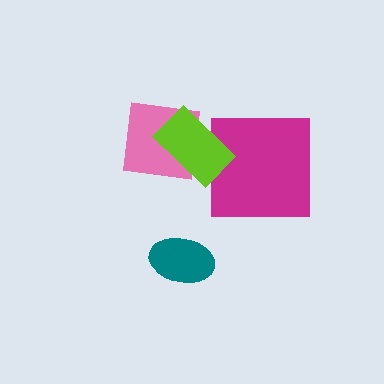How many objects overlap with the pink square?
1 object overlaps with the pink square.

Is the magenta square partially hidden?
Yes, it is partially covered by another shape.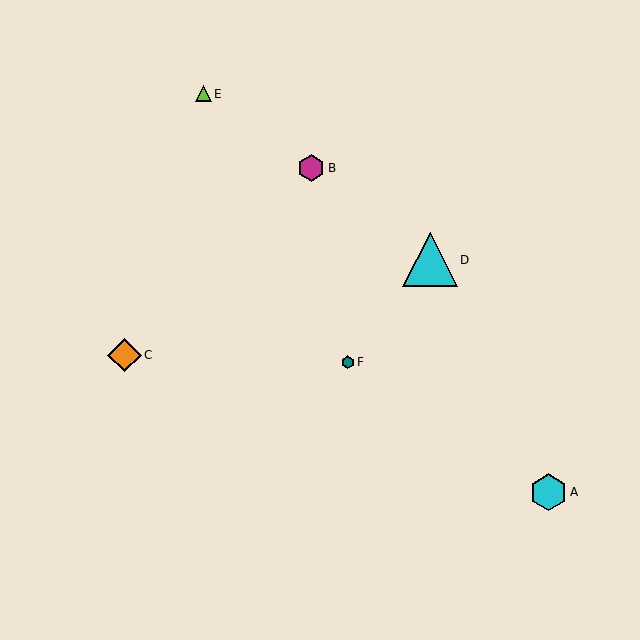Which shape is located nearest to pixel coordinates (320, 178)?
The magenta hexagon (labeled B) at (311, 168) is nearest to that location.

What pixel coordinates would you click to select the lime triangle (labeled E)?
Click at (203, 94) to select the lime triangle E.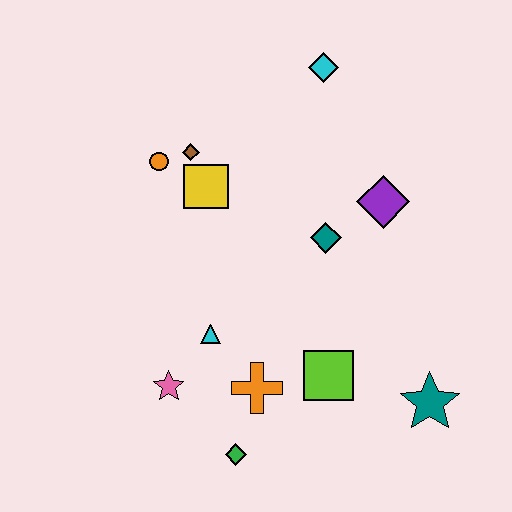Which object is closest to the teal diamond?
The purple diamond is closest to the teal diamond.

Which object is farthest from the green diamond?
The cyan diamond is farthest from the green diamond.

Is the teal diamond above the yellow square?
No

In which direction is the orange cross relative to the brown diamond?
The orange cross is below the brown diamond.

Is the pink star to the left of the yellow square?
Yes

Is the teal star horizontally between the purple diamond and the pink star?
No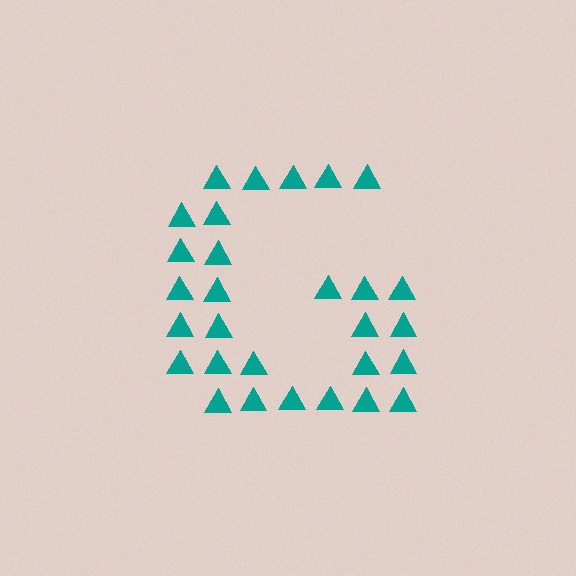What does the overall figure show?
The overall figure shows the letter G.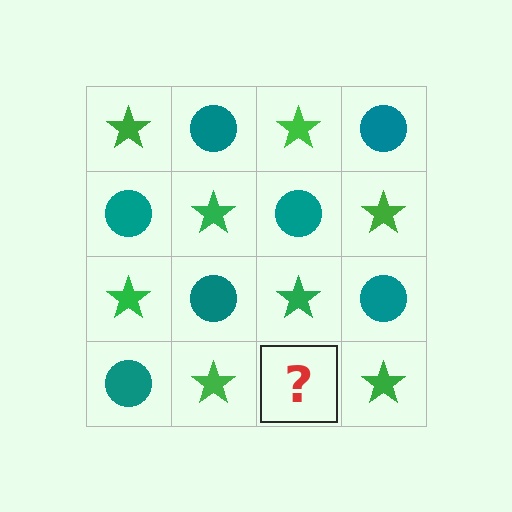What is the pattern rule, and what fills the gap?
The rule is that it alternates green star and teal circle in a checkerboard pattern. The gap should be filled with a teal circle.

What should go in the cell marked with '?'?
The missing cell should contain a teal circle.